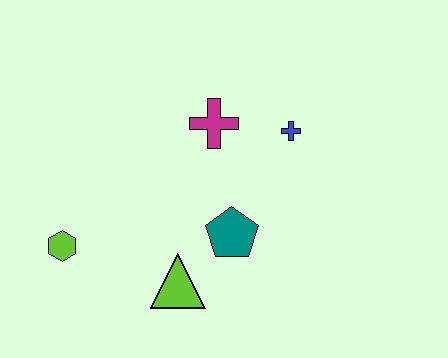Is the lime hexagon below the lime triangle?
No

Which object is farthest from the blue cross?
The lime hexagon is farthest from the blue cross.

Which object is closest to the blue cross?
The magenta cross is closest to the blue cross.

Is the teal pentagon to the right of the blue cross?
No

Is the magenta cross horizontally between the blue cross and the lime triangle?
Yes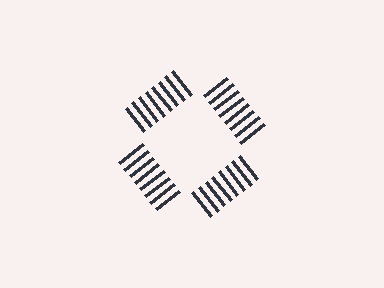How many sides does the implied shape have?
4 sides — the line-ends trace a square.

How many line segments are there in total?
32 — 8 along each of the 4 edges.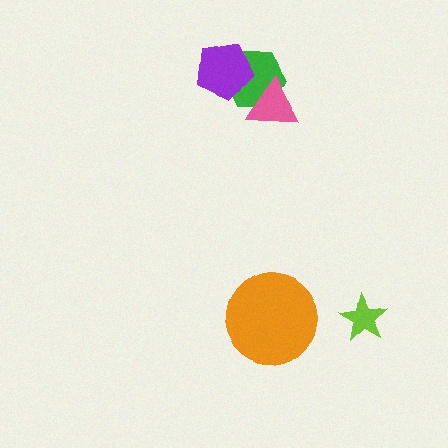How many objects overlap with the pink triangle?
1 object overlaps with the pink triangle.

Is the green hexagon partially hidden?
Yes, it is partially covered by another shape.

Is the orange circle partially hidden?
No, no other shape covers it.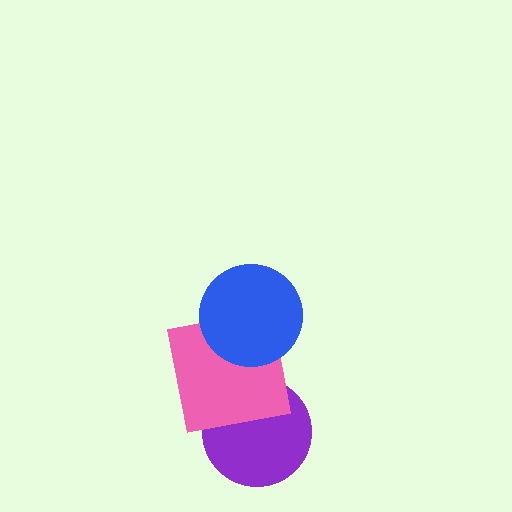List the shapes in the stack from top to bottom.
From top to bottom: the blue circle, the pink square, the purple circle.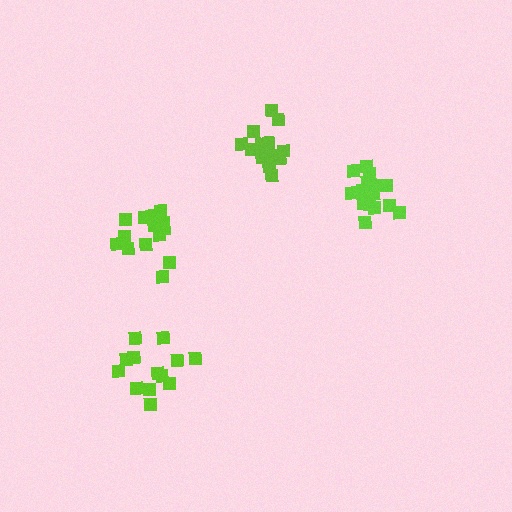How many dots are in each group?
Group 1: 14 dots, Group 2: 17 dots, Group 3: 13 dots, Group 4: 17 dots (61 total).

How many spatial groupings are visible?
There are 4 spatial groupings.